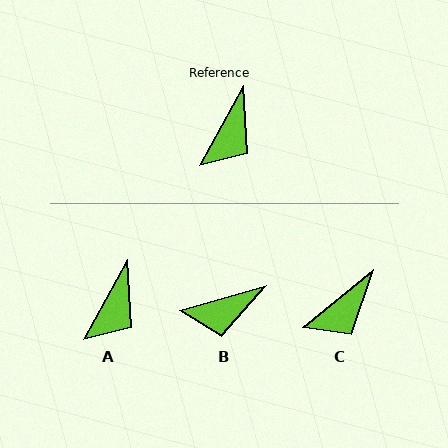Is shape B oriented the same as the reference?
No, it is off by about 46 degrees.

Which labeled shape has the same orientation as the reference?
A.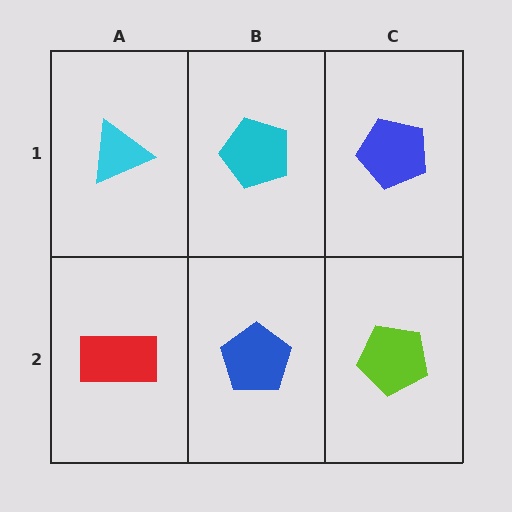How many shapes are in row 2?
3 shapes.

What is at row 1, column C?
A blue pentagon.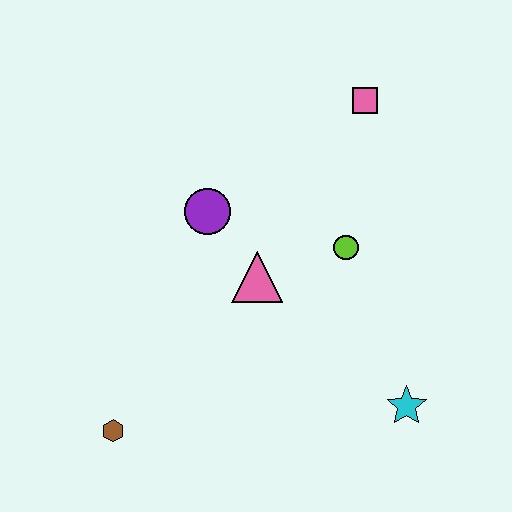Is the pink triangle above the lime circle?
No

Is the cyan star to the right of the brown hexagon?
Yes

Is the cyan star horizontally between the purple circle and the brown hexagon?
No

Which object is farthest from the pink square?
The brown hexagon is farthest from the pink square.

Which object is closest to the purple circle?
The pink triangle is closest to the purple circle.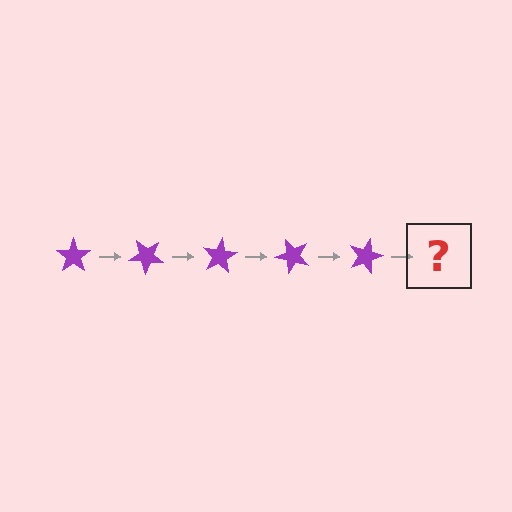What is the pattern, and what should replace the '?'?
The pattern is that the star rotates 40 degrees each step. The '?' should be a purple star rotated 200 degrees.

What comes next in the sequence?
The next element should be a purple star rotated 200 degrees.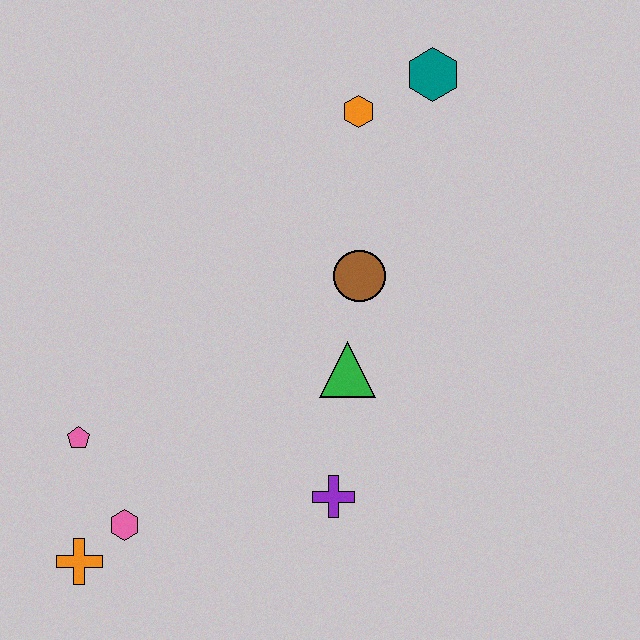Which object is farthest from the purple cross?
The teal hexagon is farthest from the purple cross.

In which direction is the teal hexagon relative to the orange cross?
The teal hexagon is above the orange cross.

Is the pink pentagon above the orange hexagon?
No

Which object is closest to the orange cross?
The pink hexagon is closest to the orange cross.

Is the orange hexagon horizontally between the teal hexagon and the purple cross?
Yes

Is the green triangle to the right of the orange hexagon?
No